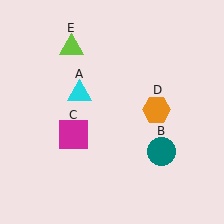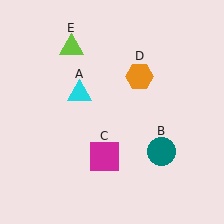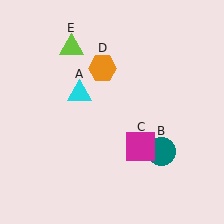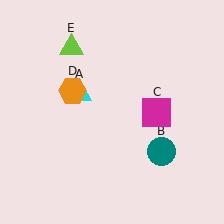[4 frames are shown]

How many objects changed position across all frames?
2 objects changed position: magenta square (object C), orange hexagon (object D).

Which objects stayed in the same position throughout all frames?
Cyan triangle (object A) and teal circle (object B) and lime triangle (object E) remained stationary.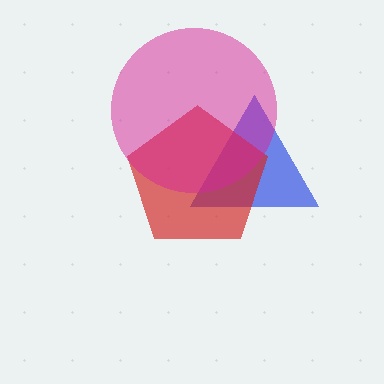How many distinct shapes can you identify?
There are 3 distinct shapes: a blue triangle, a red pentagon, a magenta circle.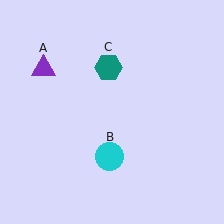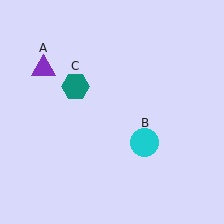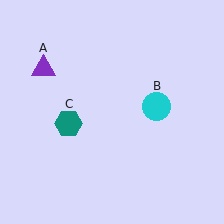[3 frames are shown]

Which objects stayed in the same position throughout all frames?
Purple triangle (object A) remained stationary.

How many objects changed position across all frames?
2 objects changed position: cyan circle (object B), teal hexagon (object C).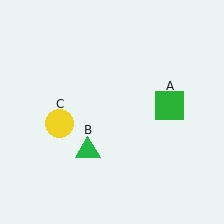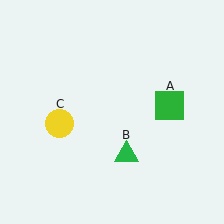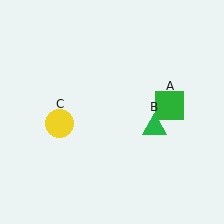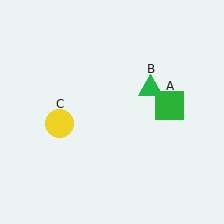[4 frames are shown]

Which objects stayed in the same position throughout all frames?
Green square (object A) and yellow circle (object C) remained stationary.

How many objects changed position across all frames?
1 object changed position: green triangle (object B).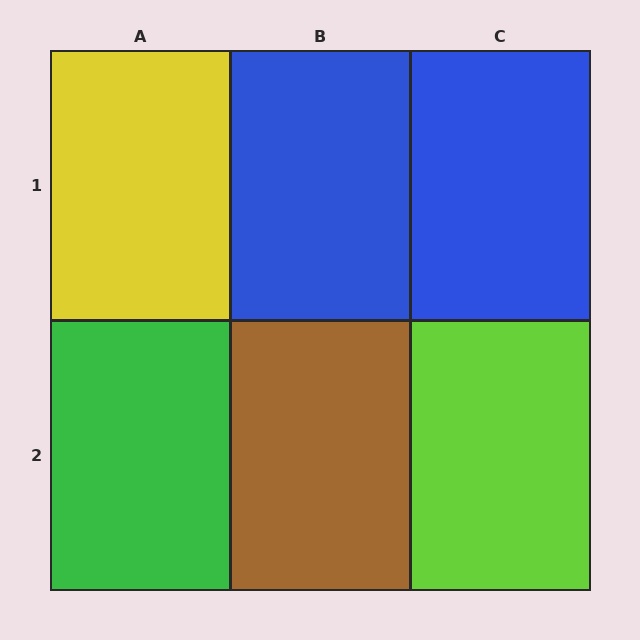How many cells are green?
1 cell is green.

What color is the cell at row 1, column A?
Yellow.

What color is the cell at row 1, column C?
Blue.